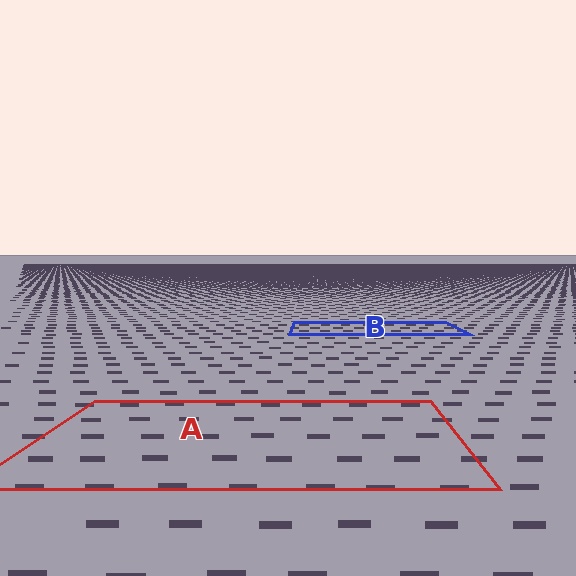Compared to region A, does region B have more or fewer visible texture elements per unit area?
Region B has more texture elements per unit area — they are packed more densely because it is farther away.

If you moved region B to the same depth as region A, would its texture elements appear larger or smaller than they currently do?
They would appear larger. At a closer depth, the same texture elements are projected at a bigger on-screen size.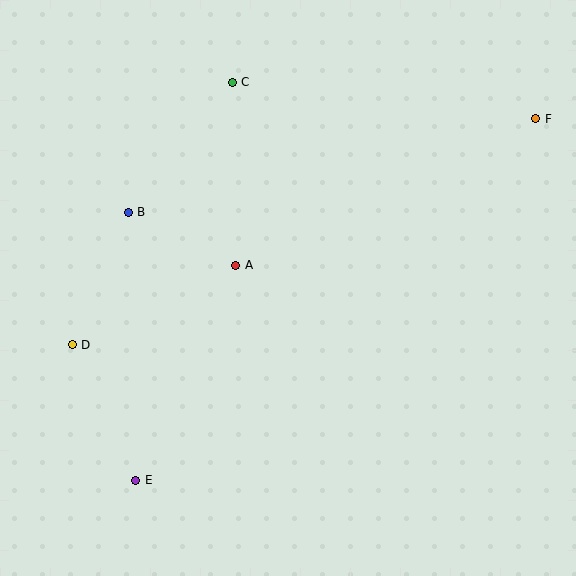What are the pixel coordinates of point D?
Point D is at (72, 345).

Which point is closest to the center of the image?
Point A at (236, 265) is closest to the center.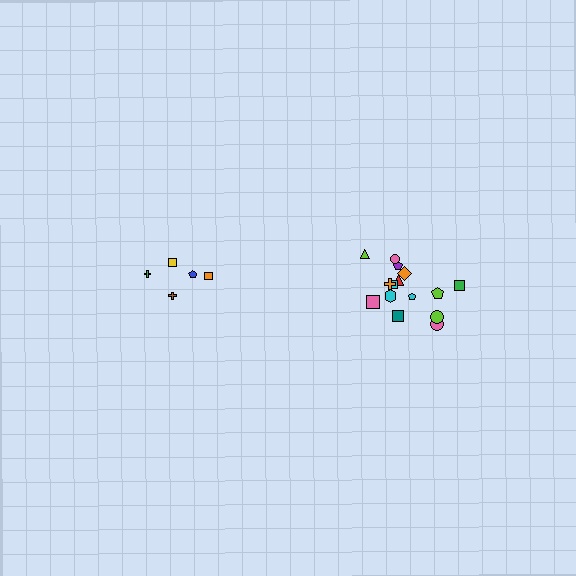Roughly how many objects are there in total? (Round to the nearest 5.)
Roughly 20 objects in total.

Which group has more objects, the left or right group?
The right group.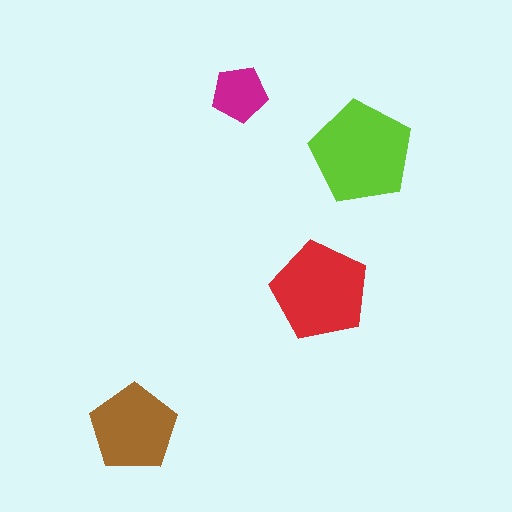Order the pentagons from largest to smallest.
the lime one, the red one, the brown one, the magenta one.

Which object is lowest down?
The brown pentagon is bottommost.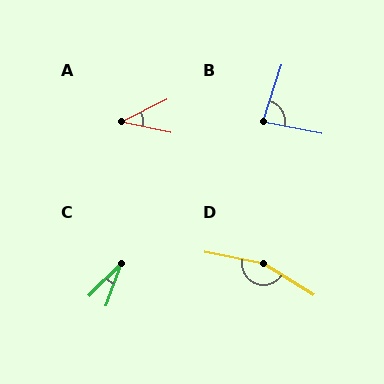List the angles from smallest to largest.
C (26°), A (39°), B (83°), D (159°).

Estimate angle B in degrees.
Approximately 83 degrees.